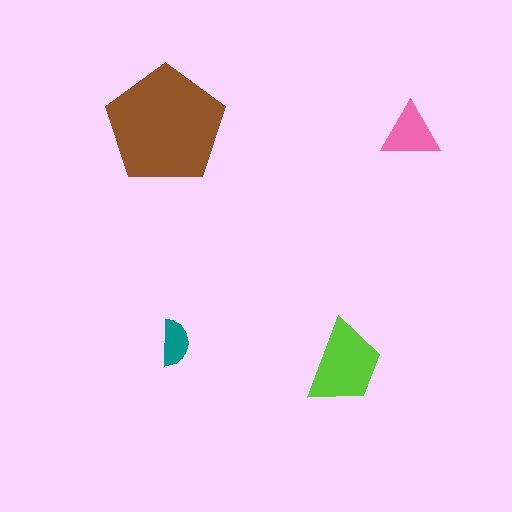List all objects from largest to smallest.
The brown pentagon, the lime trapezoid, the pink triangle, the teal semicircle.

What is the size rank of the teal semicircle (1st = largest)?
4th.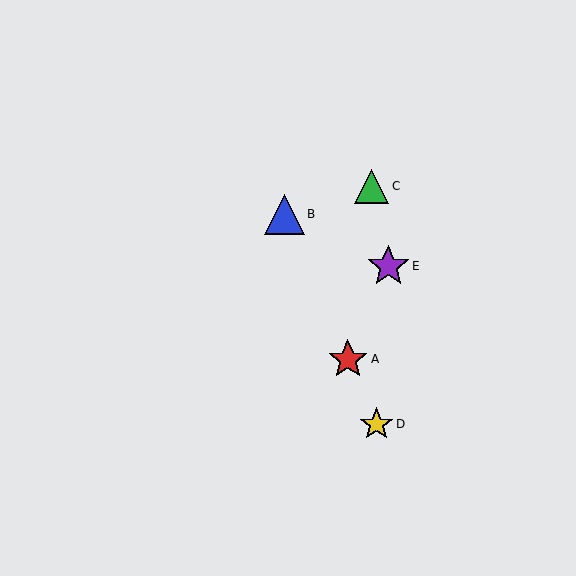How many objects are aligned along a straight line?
3 objects (A, B, D) are aligned along a straight line.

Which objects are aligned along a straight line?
Objects A, B, D are aligned along a straight line.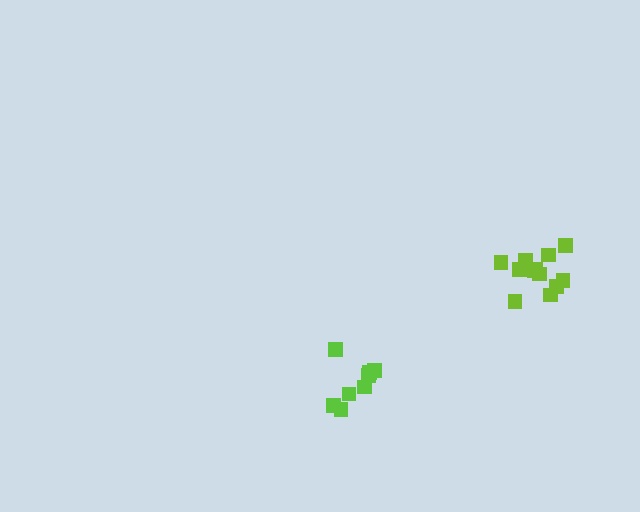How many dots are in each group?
Group 1: 12 dots, Group 2: 8 dots (20 total).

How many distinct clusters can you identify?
There are 2 distinct clusters.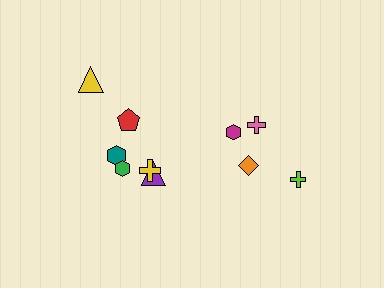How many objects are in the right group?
There are 4 objects.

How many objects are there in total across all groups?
There are 10 objects.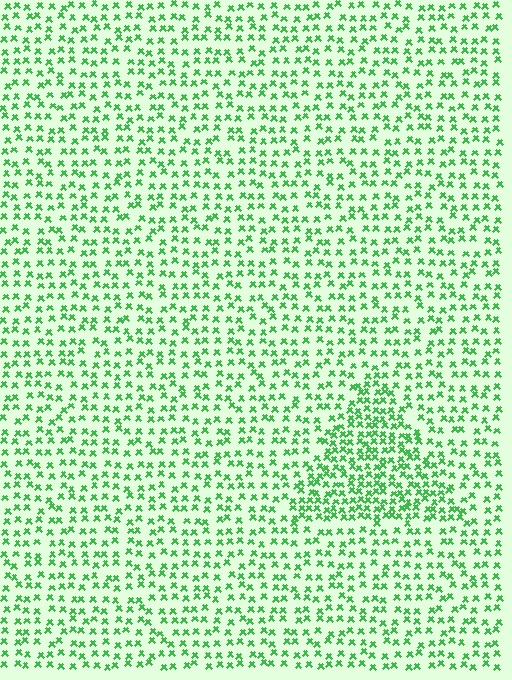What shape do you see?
I see a triangle.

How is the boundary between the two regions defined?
The boundary is defined by a change in element density (approximately 1.8x ratio). All elements are the same color, size, and shape.